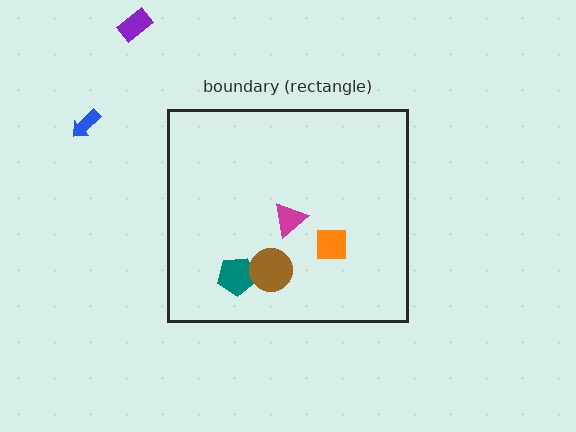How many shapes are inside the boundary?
4 inside, 2 outside.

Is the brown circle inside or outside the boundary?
Inside.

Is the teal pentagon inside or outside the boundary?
Inside.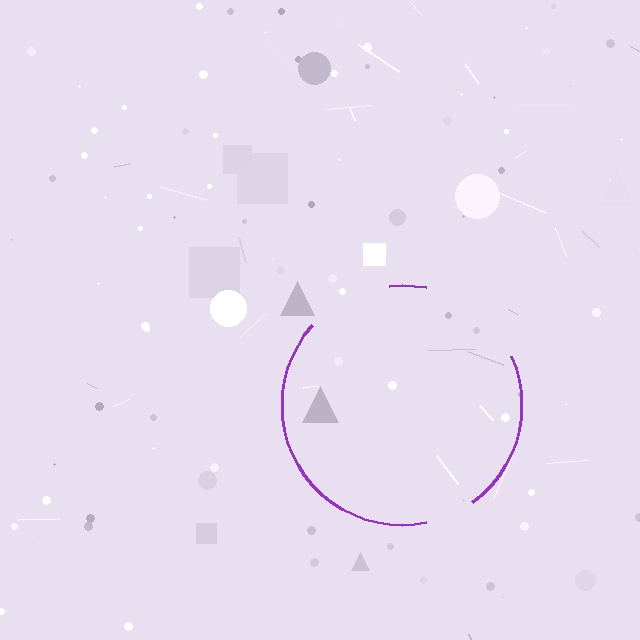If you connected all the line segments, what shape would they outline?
They would outline a circle.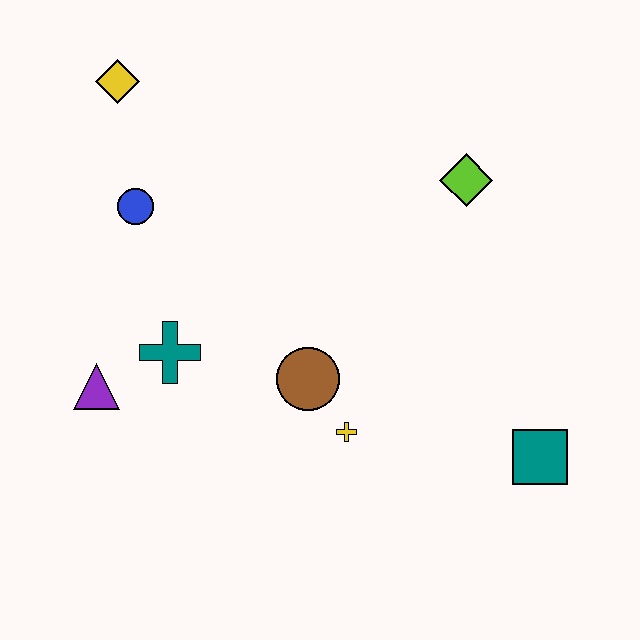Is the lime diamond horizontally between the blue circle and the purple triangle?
No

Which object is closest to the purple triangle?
The teal cross is closest to the purple triangle.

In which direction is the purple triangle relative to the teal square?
The purple triangle is to the left of the teal square.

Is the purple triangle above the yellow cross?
Yes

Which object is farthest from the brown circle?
The yellow diamond is farthest from the brown circle.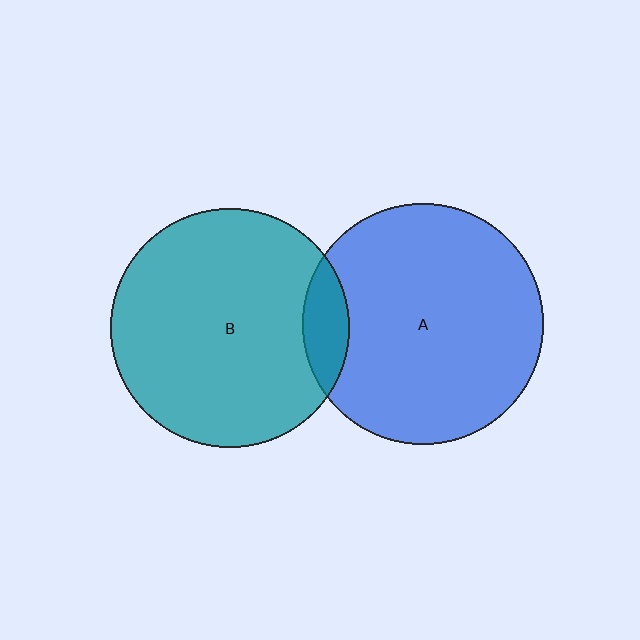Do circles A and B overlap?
Yes.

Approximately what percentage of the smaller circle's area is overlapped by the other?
Approximately 10%.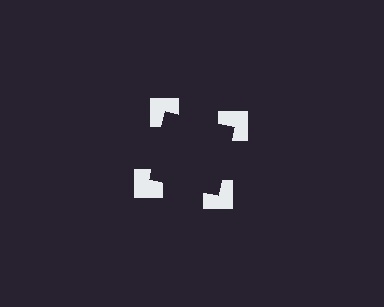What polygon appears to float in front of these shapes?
An illusory square — its edges are inferred from the aligned wedge cuts in the notched squares, not physically drawn.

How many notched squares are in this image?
There are 4 — one at each vertex of the illusory square.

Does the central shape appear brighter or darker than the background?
It typically appears slightly darker than the background, even though no actual brightness change is drawn.